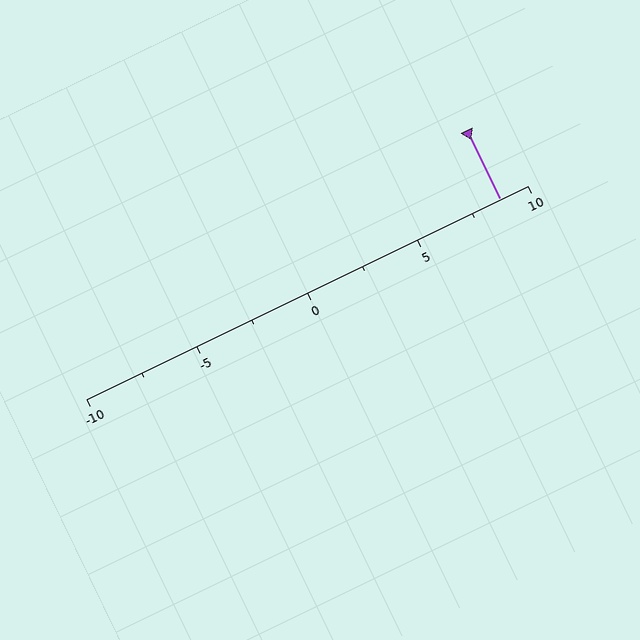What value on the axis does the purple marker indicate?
The marker indicates approximately 8.8.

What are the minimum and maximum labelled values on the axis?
The axis runs from -10 to 10.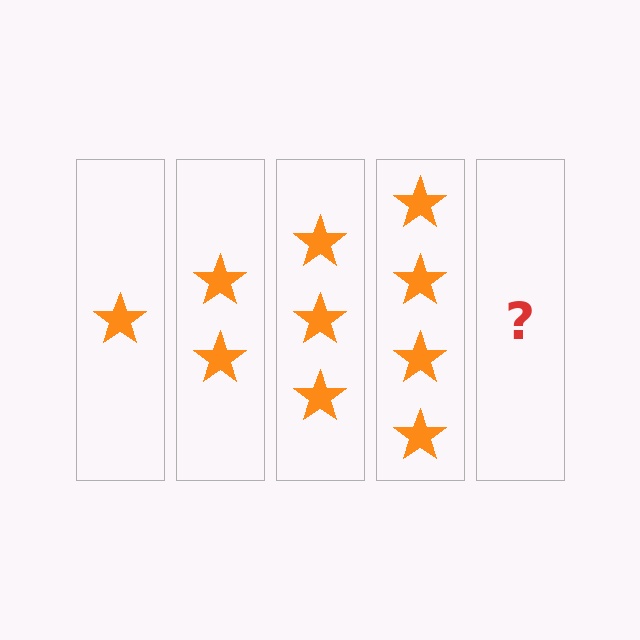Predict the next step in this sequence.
The next step is 5 stars.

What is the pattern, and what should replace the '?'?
The pattern is that each step adds one more star. The '?' should be 5 stars.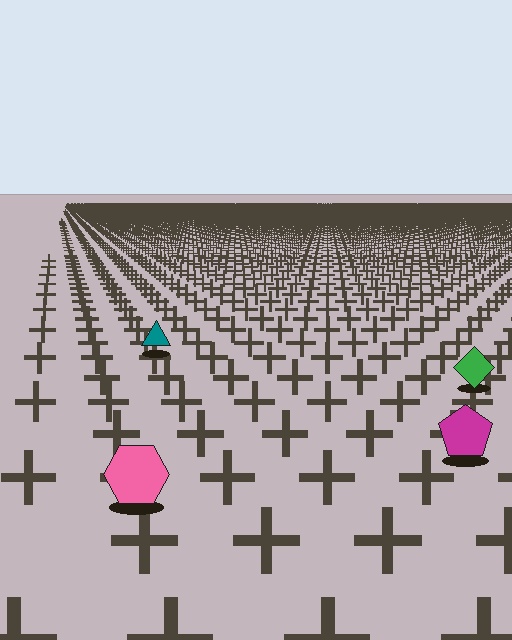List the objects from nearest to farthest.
From nearest to farthest: the pink hexagon, the magenta pentagon, the green diamond, the teal triangle.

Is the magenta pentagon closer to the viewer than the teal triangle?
Yes. The magenta pentagon is closer — you can tell from the texture gradient: the ground texture is coarser near it.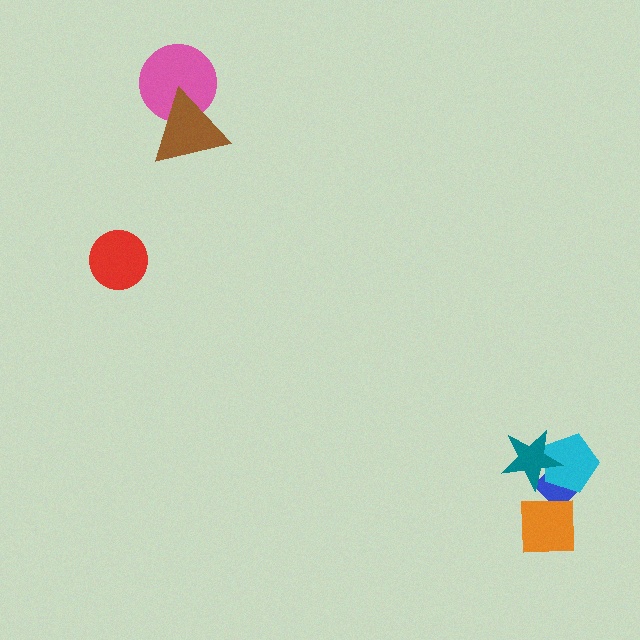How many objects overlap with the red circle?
0 objects overlap with the red circle.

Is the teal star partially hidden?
No, no other shape covers it.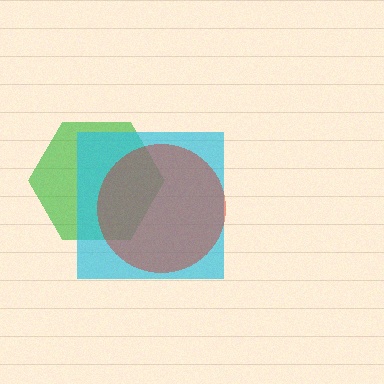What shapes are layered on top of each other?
The layered shapes are: a green hexagon, a cyan square, a red circle.